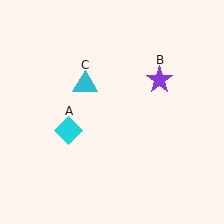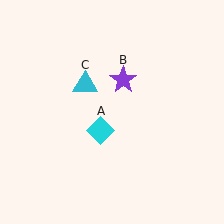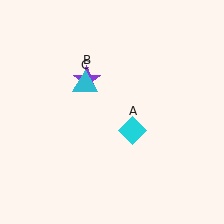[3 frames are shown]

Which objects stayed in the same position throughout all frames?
Cyan triangle (object C) remained stationary.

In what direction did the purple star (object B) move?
The purple star (object B) moved left.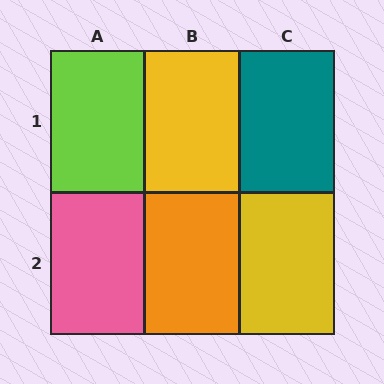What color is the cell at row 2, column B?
Orange.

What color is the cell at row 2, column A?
Pink.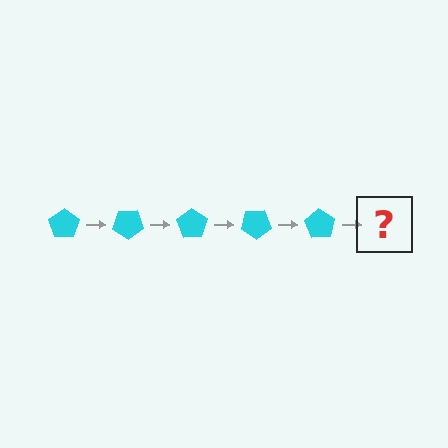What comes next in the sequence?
The next element should be a cyan pentagon rotated 175 degrees.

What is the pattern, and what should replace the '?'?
The pattern is that the pentagon rotates 35 degrees each step. The '?' should be a cyan pentagon rotated 175 degrees.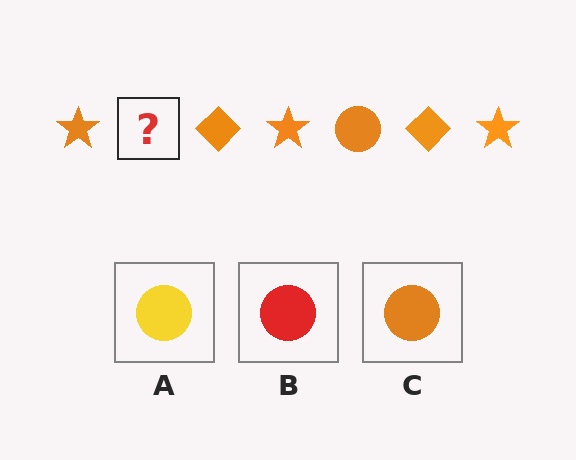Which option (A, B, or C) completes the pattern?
C.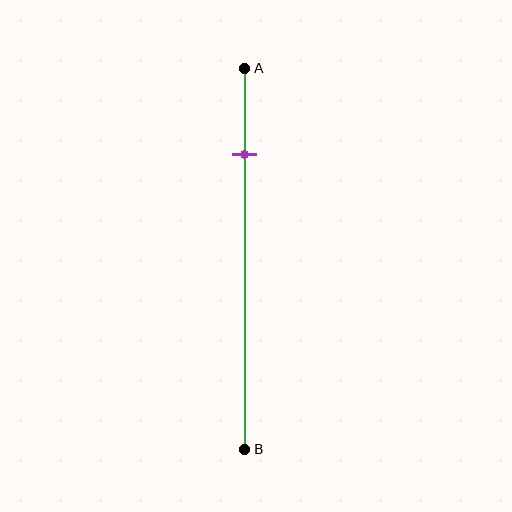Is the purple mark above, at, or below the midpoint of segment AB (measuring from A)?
The purple mark is above the midpoint of segment AB.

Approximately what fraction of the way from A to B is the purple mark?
The purple mark is approximately 25% of the way from A to B.